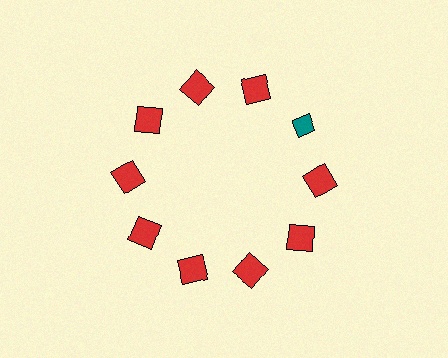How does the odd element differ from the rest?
It differs in both color (teal instead of red) and shape (diamond instead of square).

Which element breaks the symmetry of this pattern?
The teal diamond at roughly the 2 o'clock position breaks the symmetry. All other shapes are red squares.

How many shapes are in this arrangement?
There are 10 shapes arranged in a ring pattern.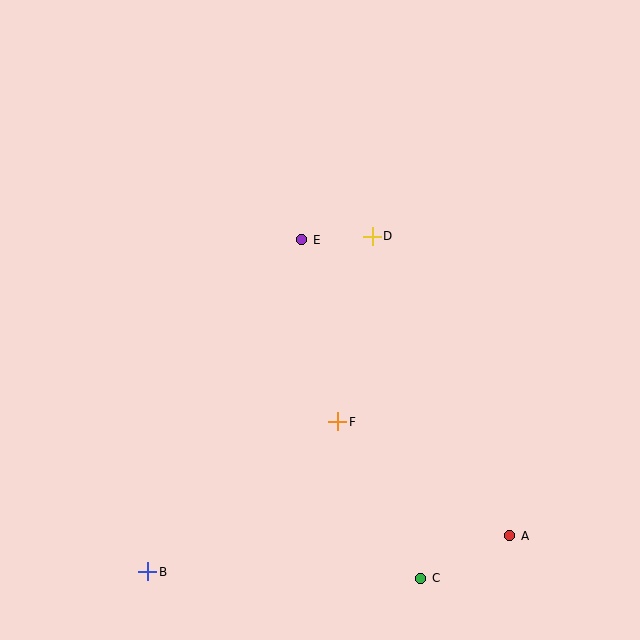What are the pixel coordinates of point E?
Point E is at (302, 240).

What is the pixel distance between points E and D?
The distance between E and D is 71 pixels.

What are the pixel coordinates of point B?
Point B is at (148, 572).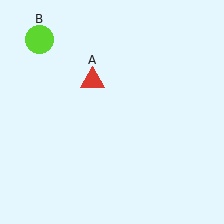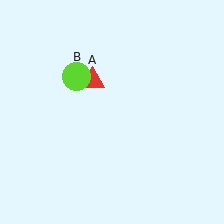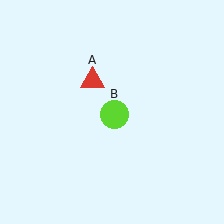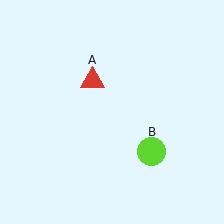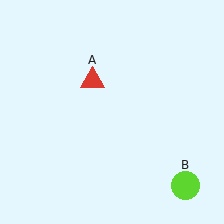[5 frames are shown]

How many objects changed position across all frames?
1 object changed position: lime circle (object B).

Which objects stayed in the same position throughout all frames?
Red triangle (object A) remained stationary.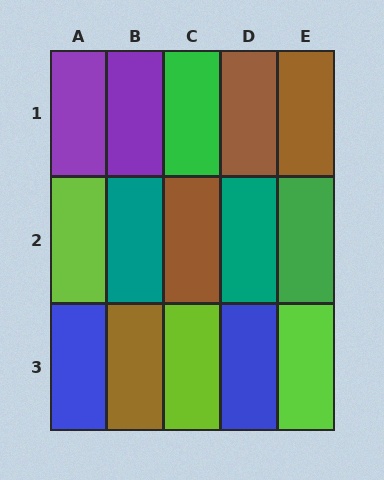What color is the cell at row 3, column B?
Brown.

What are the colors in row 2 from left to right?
Lime, teal, brown, teal, green.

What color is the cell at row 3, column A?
Blue.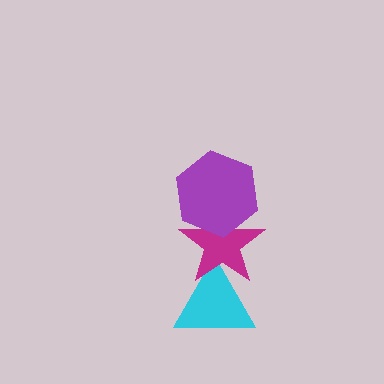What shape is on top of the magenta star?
The purple hexagon is on top of the magenta star.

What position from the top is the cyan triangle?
The cyan triangle is 3rd from the top.